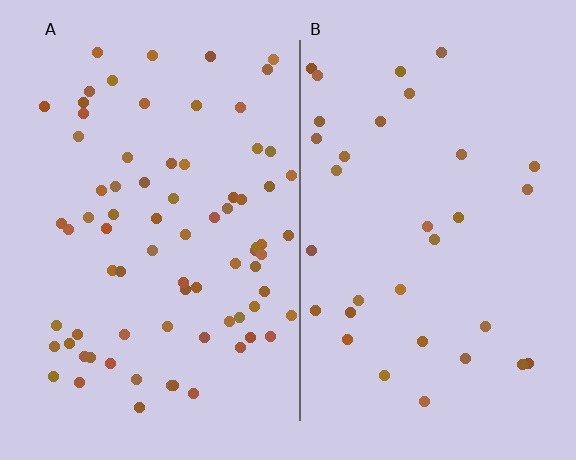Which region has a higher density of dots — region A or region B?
A (the left).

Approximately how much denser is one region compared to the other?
Approximately 2.3× — region A over region B.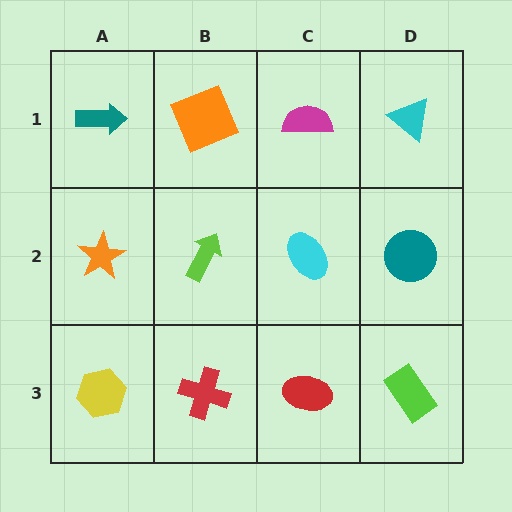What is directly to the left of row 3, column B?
A yellow hexagon.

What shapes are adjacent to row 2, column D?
A cyan triangle (row 1, column D), a lime rectangle (row 3, column D), a cyan ellipse (row 2, column C).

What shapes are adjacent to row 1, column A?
An orange star (row 2, column A), an orange square (row 1, column B).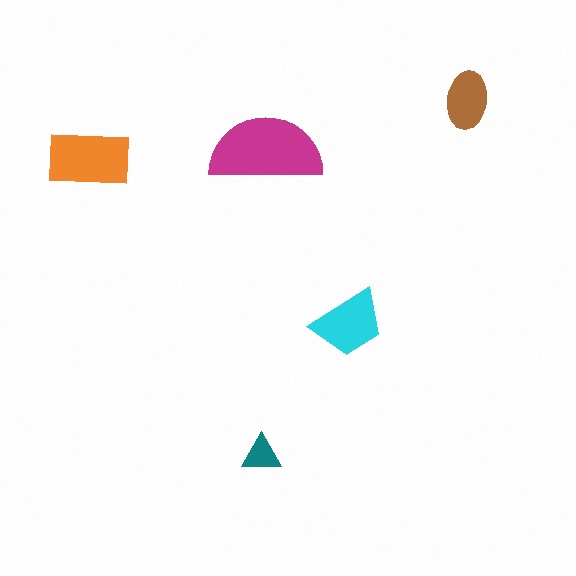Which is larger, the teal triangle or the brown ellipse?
The brown ellipse.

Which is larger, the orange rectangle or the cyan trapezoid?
The orange rectangle.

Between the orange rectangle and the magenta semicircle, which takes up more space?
The magenta semicircle.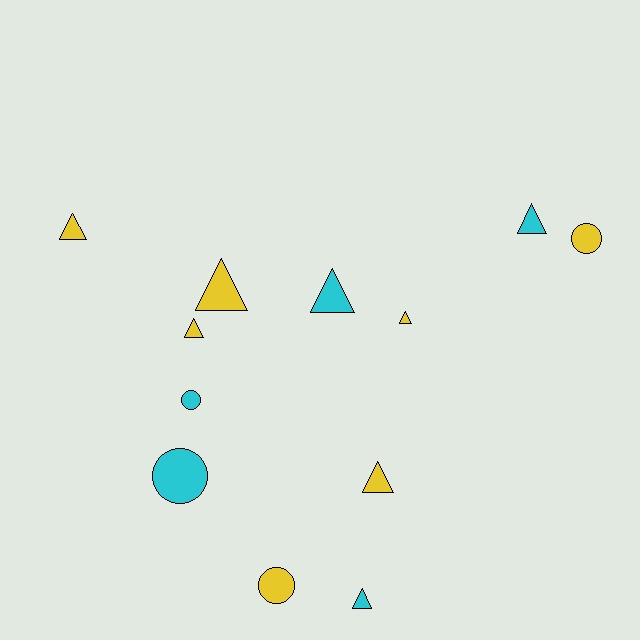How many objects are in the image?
There are 12 objects.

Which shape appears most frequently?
Triangle, with 8 objects.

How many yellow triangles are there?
There are 5 yellow triangles.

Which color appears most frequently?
Yellow, with 7 objects.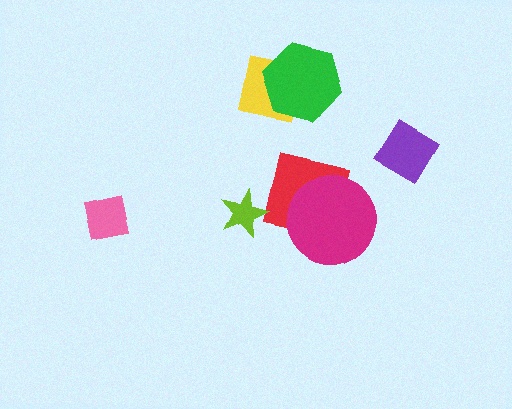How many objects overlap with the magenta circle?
1 object overlaps with the magenta circle.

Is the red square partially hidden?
Yes, it is partially covered by another shape.